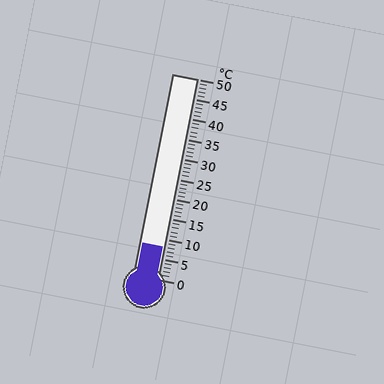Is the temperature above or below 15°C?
The temperature is below 15°C.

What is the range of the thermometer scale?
The thermometer scale ranges from 0°C to 50°C.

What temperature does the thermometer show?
The thermometer shows approximately 8°C.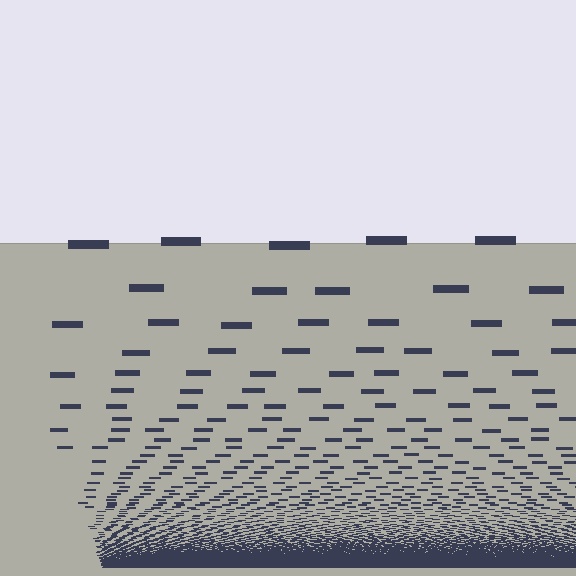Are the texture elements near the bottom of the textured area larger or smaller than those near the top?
Smaller. The gradient is inverted — elements near the bottom are smaller and denser.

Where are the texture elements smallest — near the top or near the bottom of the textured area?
Near the bottom.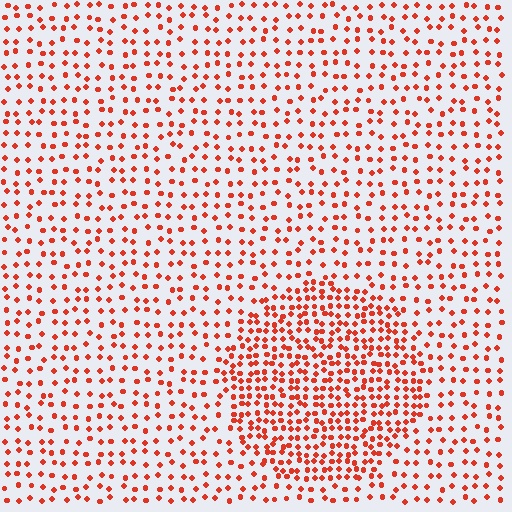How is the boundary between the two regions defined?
The boundary is defined by a change in element density (approximately 2.1x ratio). All elements are the same color, size, and shape.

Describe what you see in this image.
The image contains small red elements arranged at two different densities. A circle-shaped region is visible where the elements are more densely packed than the surrounding area.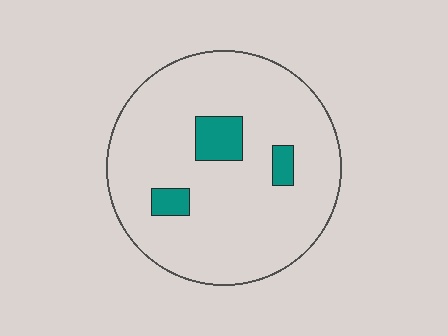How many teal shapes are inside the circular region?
3.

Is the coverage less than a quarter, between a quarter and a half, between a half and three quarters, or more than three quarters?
Less than a quarter.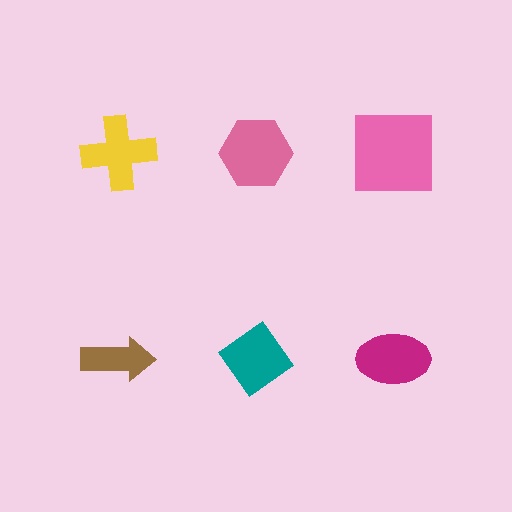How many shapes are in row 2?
3 shapes.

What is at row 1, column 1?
A yellow cross.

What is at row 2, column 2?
A teal diamond.